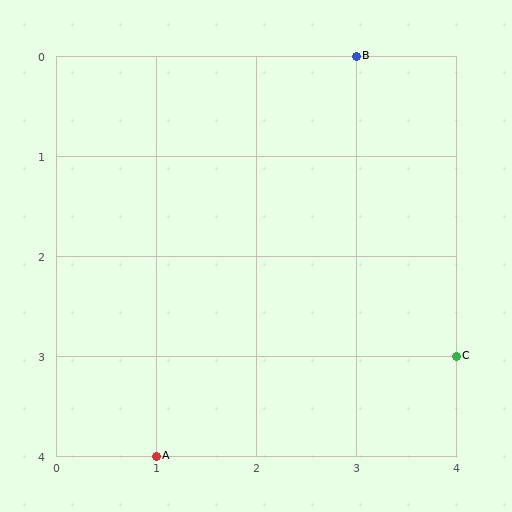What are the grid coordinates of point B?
Point B is at grid coordinates (3, 0).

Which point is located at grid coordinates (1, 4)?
Point A is at (1, 4).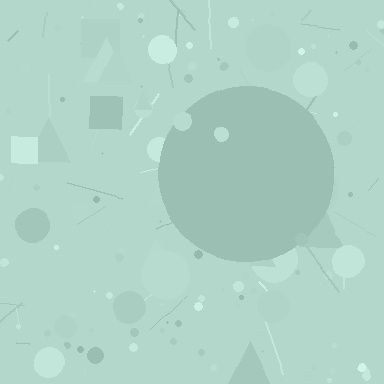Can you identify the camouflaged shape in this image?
The camouflaged shape is a circle.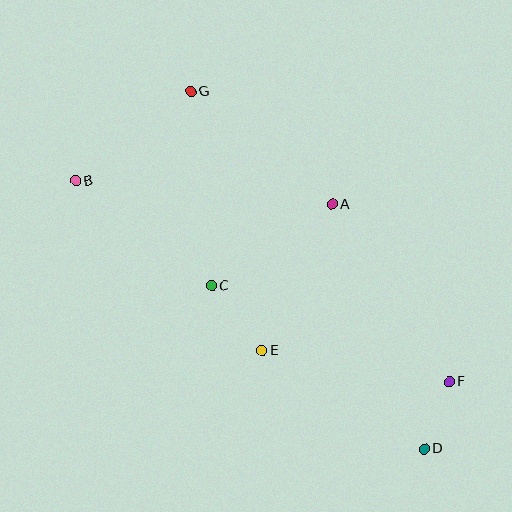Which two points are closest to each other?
Points D and F are closest to each other.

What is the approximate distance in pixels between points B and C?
The distance between B and C is approximately 171 pixels.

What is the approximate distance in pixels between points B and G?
The distance between B and G is approximately 146 pixels.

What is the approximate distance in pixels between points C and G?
The distance between C and G is approximately 195 pixels.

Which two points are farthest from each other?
Points B and D are farthest from each other.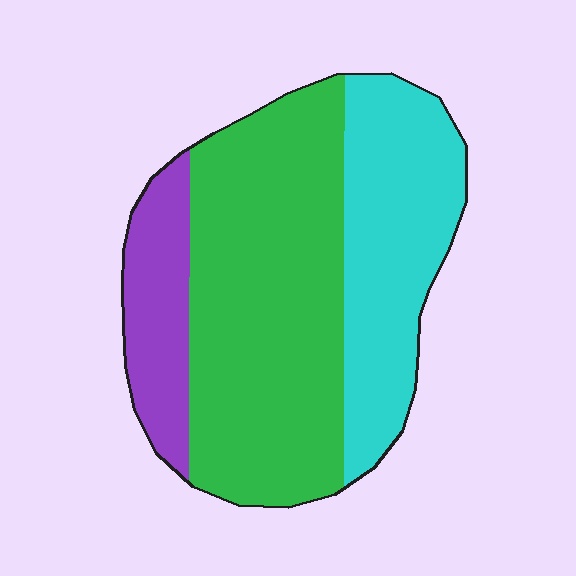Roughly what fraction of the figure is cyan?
Cyan takes up about one third (1/3) of the figure.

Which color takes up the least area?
Purple, at roughly 15%.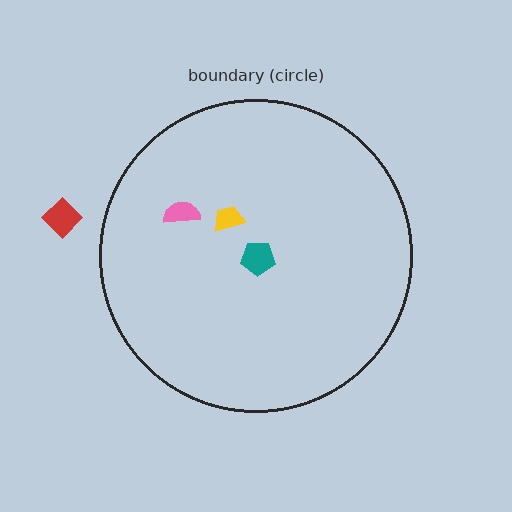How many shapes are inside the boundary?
3 inside, 1 outside.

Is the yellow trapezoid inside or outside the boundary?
Inside.